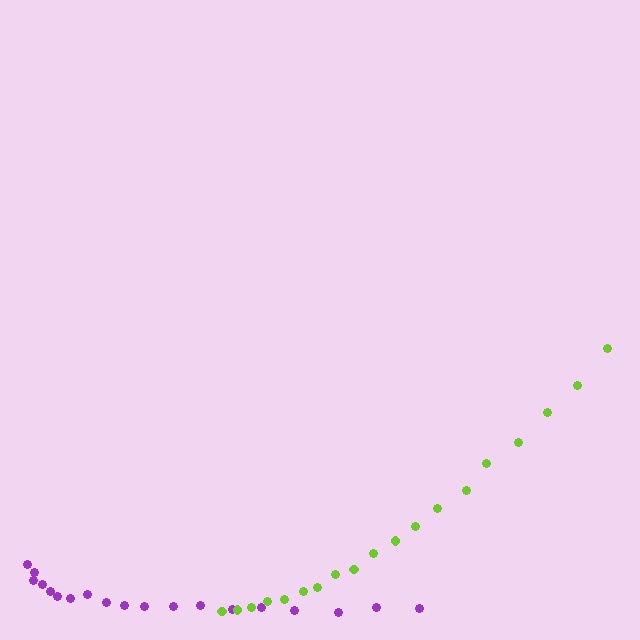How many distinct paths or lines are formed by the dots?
There are 2 distinct paths.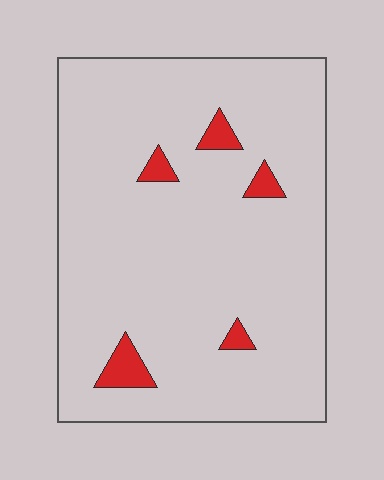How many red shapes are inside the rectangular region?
5.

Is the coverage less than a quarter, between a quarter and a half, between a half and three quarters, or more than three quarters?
Less than a quarter.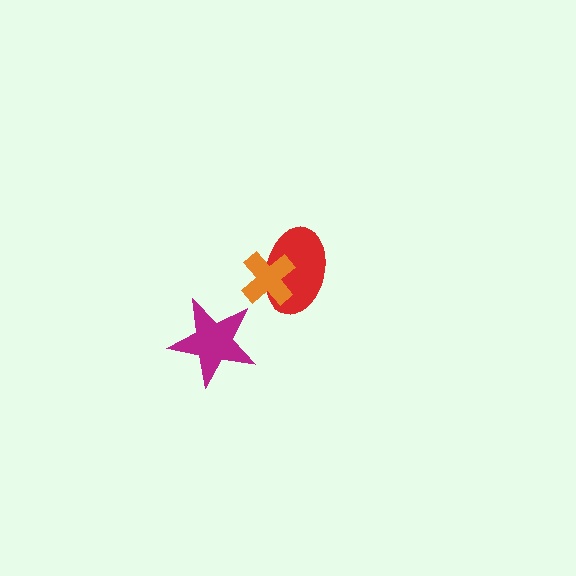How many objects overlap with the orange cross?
1 object overlaps with the orange cross.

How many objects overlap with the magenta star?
0 objects overlap with the magenta star.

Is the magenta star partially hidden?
No, no other shape covers it.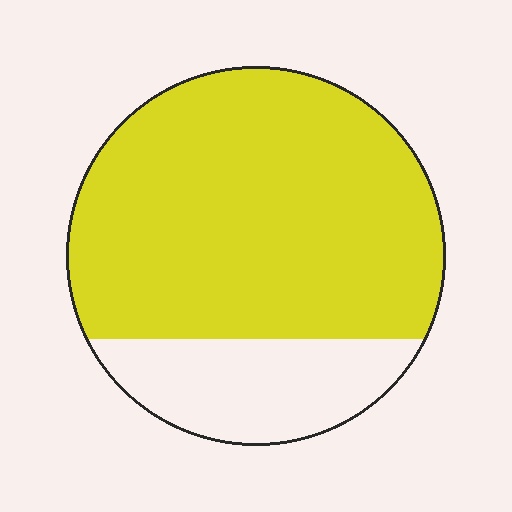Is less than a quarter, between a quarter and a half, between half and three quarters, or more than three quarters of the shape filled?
More than three quarters.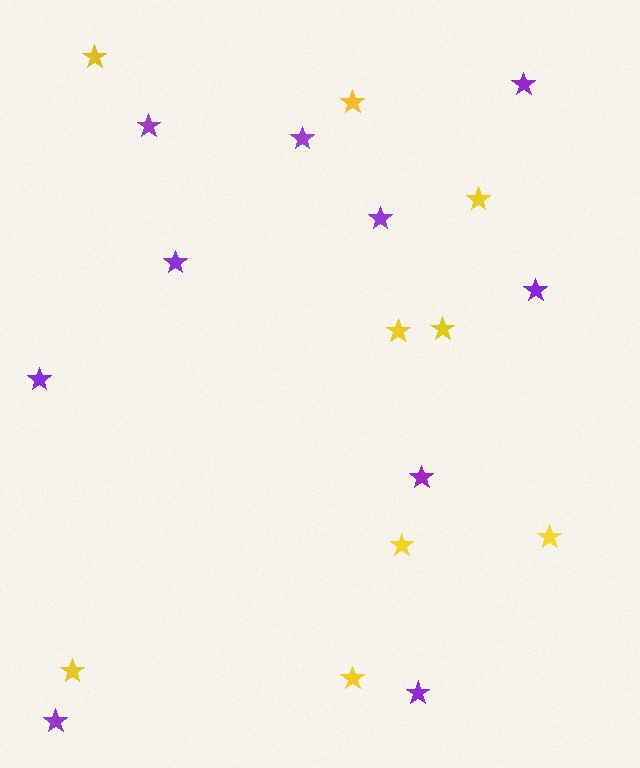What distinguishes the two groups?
There are 2 groups: one group of yellow stars (9) and one group of purple stars (10).